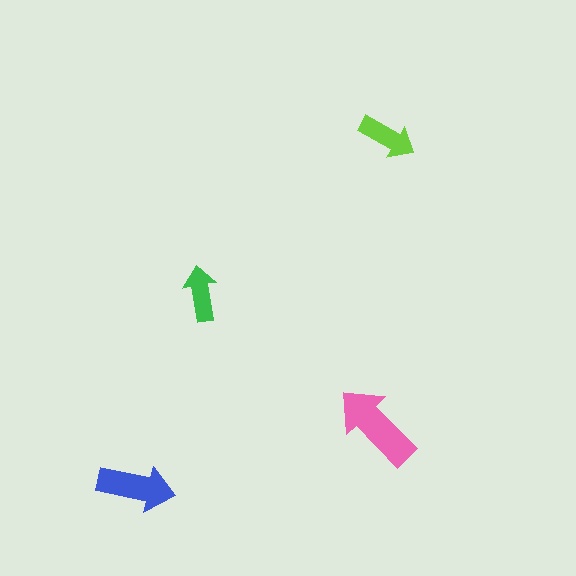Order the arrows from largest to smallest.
the pink one, the blue one, the lime one, the green one.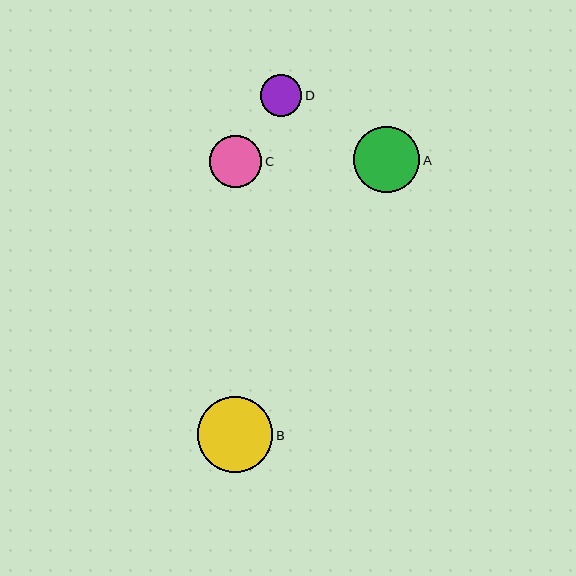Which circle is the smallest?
Circle D is the smallest with a size of approximately 42 pixels.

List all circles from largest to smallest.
From largest to smallest: B, A, C, D.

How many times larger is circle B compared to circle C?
Circle B is approximately 1.4 times the size of circle C.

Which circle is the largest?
Circle B is the largest with a size of approximately 75 pixels.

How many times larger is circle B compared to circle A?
Circle B is approximately 1.1 times the size of circle A.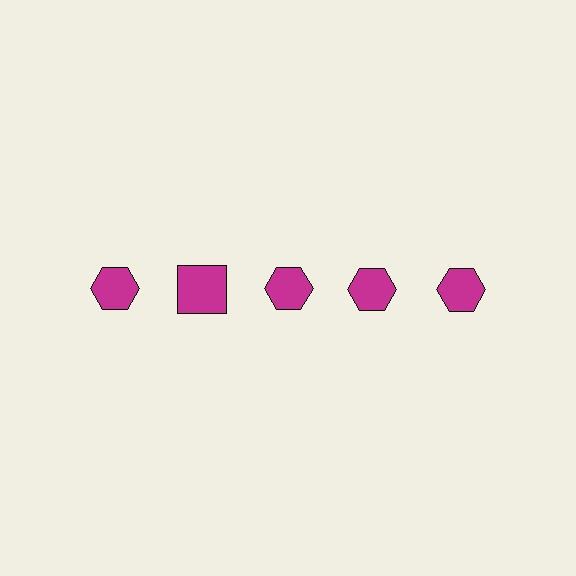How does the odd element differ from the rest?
It has a different shape: square instead of hexagon.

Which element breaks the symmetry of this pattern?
The magenta square in the top row, second from left column breaks the symmetry. All other shapes are magenta hexagons.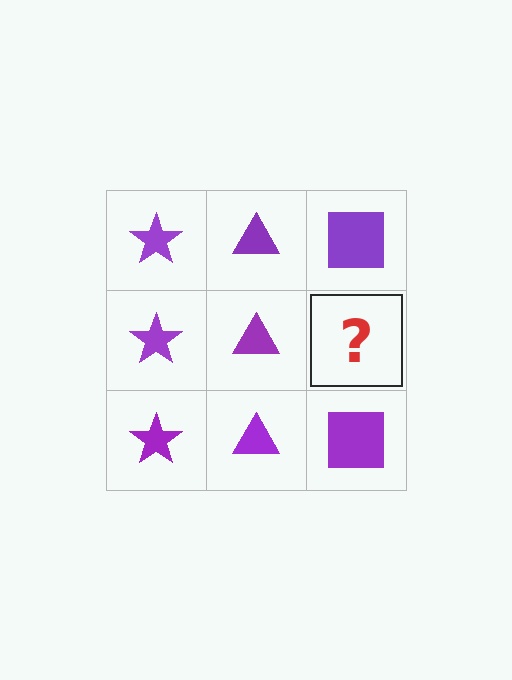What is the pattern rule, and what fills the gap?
The rule is that each column has a consistent shape. The gap should be filled with a purple square.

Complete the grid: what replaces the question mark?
The question mark should be replaced with a purple square.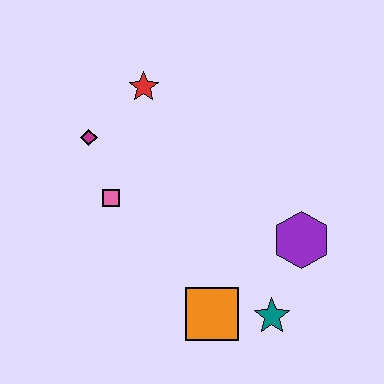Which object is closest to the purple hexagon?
The teal star is closest to the purple hexagon.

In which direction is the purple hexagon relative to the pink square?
The purple hexagon is to the right of the pink square.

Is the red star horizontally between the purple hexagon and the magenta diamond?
Yes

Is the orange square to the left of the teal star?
Yes